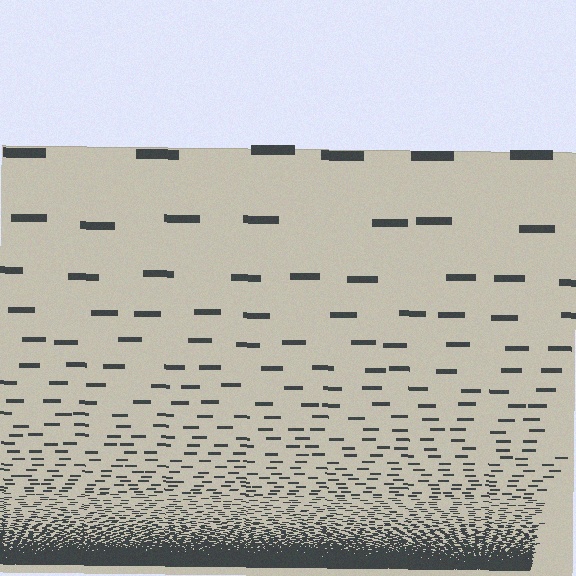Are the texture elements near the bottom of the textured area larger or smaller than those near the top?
Smaller. The gradient is inverted — elements near the bottom are smaller and denser.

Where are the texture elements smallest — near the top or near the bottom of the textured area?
Near the bottom.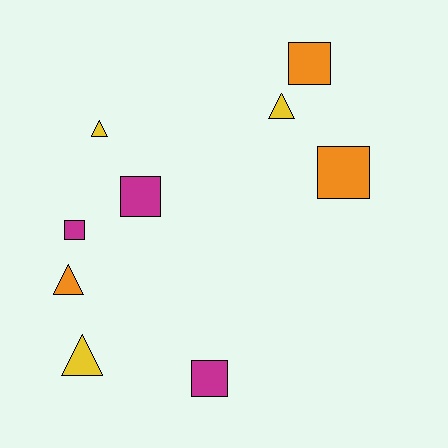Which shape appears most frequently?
Square, with 5 objects.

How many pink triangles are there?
There are no pink triangles.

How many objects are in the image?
There are 9 objects.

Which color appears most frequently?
Orange, with 3 objects.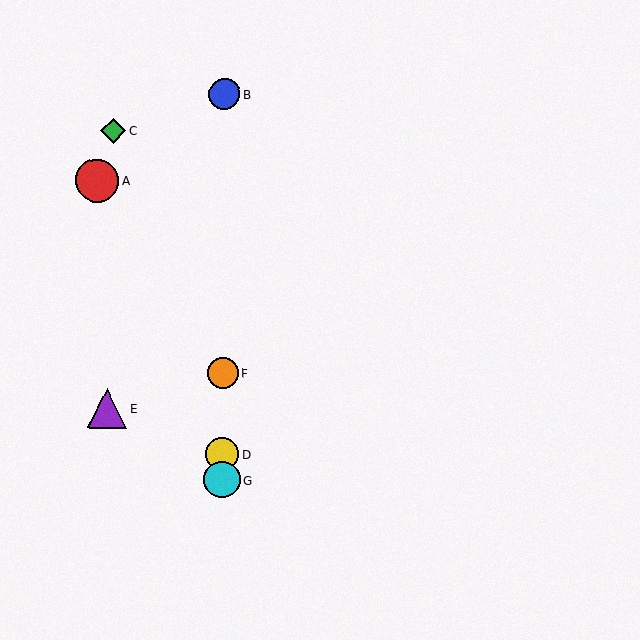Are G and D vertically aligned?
Yes, both are at x≈222.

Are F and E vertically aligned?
No, F is at x≈223 and E is at x≈107.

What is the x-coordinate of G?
Object G is at x≈222.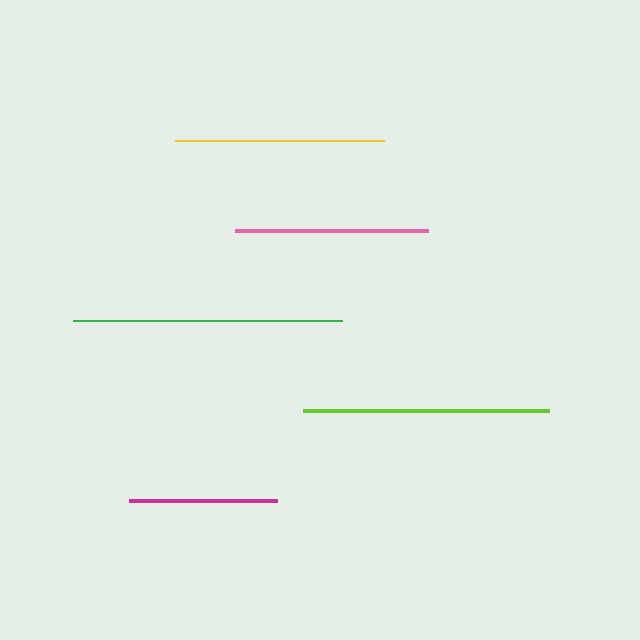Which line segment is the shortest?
The magenta line is the shortest at approximately 148 pixels.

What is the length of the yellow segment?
The yellow segment is approximately 209 pixels long.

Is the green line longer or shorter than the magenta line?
The green line is longer than the magenta line.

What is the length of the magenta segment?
The magenta segment is approximately 148 pixels long.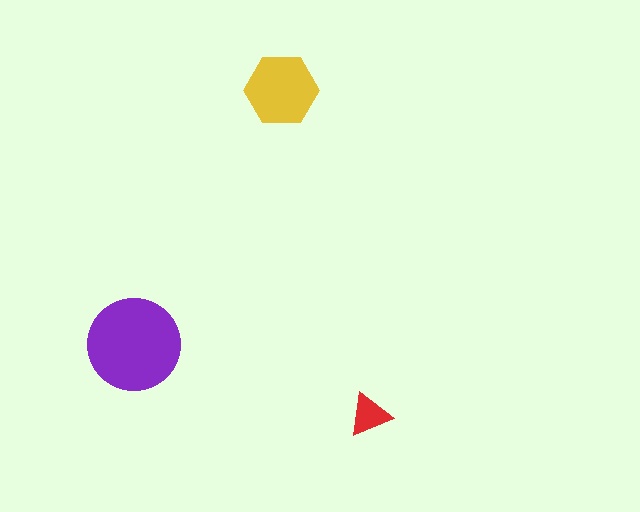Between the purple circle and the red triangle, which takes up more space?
The purple circle.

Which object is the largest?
The purple circle.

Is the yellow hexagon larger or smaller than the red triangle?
Larger.